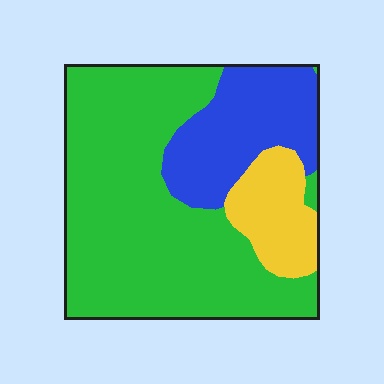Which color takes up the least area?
Yellow, at roughly 15%.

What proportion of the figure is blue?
Blue covers around 25% of the figure.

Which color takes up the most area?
Green, at roughly 65%.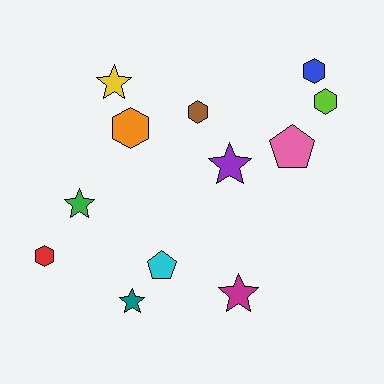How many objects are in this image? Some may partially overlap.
There are 12 objects.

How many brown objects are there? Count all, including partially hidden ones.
There is 1 brown object.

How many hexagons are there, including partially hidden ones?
There are 5 hexagons.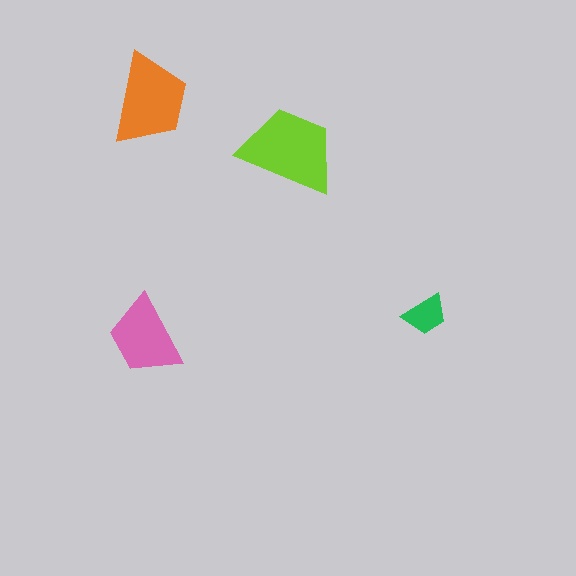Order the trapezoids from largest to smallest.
the lime one, the orange one, the pink one, the green one.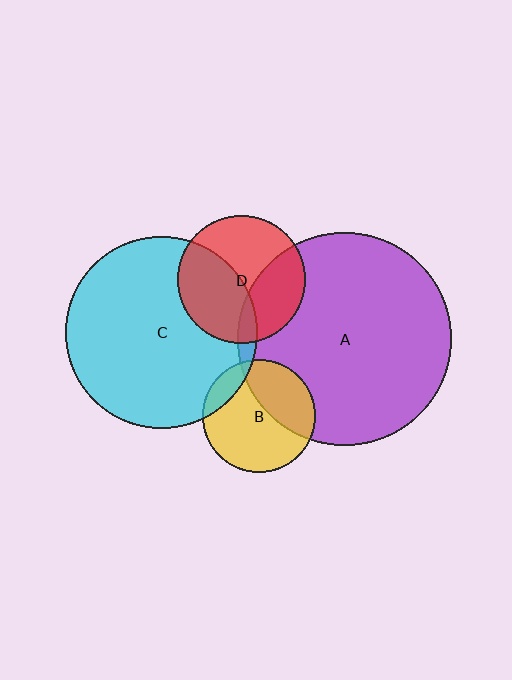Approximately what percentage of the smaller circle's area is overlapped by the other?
Approximately 35%.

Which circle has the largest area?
Circle A (purple).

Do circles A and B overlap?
Yes.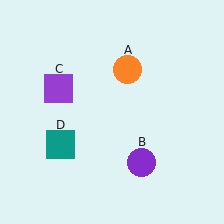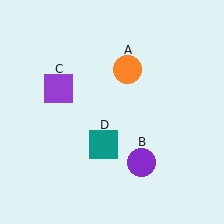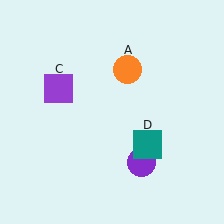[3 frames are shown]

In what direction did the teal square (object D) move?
The teal square (object D) moved right.